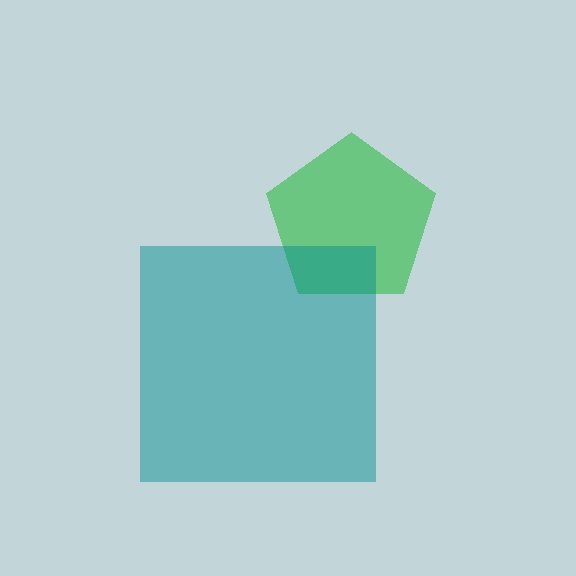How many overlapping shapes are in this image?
There are 2 overlapping shapes in the image.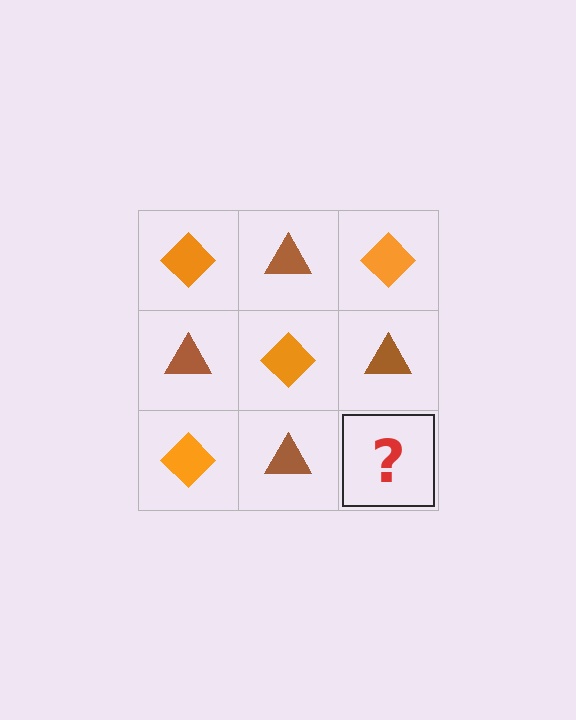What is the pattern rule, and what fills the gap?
The rule is that it alternates orange diamond and brown triangle in a checkerboard pattern. The gap should be filled with an orange diamond.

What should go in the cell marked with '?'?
The missing cell should contain an orange diamond.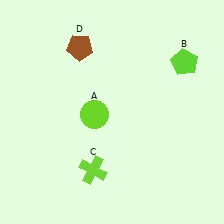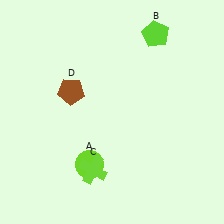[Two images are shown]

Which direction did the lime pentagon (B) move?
The lime pentagon (B) moved left.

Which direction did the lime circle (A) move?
The lime circle (A) moved down.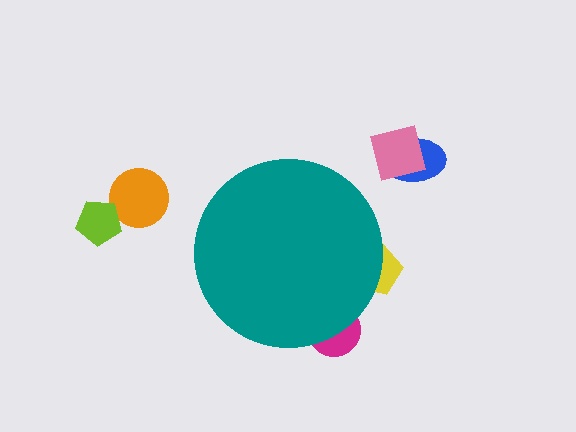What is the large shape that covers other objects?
A teal circle.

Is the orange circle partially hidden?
No, the orange circle is fully visible.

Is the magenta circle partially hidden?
Yes, the magenta circle is partially hidden behind the teal circle.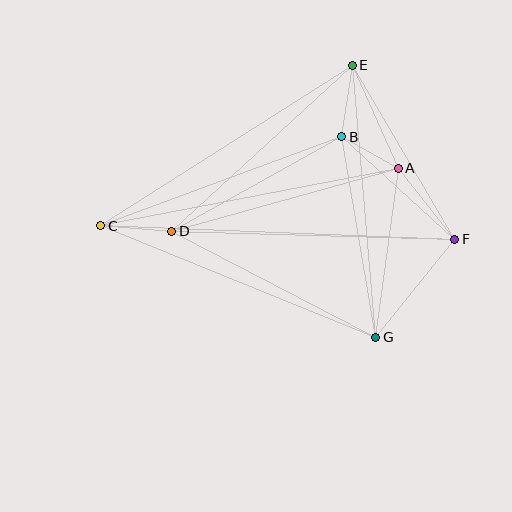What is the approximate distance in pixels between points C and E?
The distance between C and E is approximately 299 pixels.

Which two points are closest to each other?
Points A and B are closest to each other.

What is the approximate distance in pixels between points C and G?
The distance between C and G is approximately 297 pixels.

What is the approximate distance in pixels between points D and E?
The distance between D and E is approximately 245 pixels.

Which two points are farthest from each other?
Points C and F are farthest from each other.